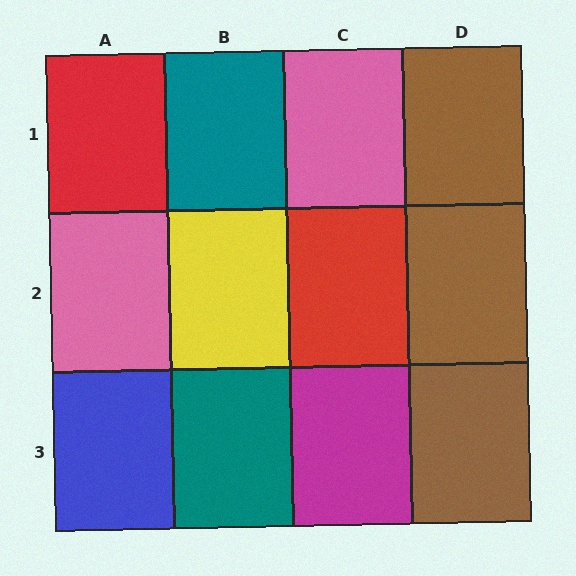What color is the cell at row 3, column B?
Teal.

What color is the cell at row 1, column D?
Brown.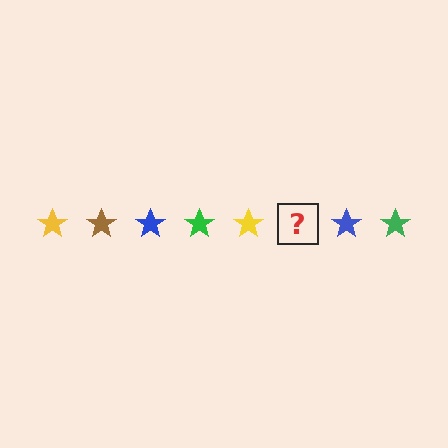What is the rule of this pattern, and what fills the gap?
The rule is that the pattern cycles through yellow, brown, blue, green stars. The gap should be filled with a brown star.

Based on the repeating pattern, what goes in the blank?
The blank should be a brown star.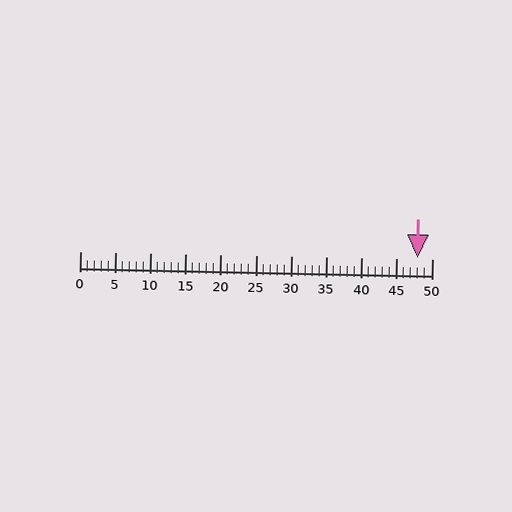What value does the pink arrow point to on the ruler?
The pink arrow points to approximately 48.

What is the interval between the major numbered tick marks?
The major tick marks are spaced 5 units apart.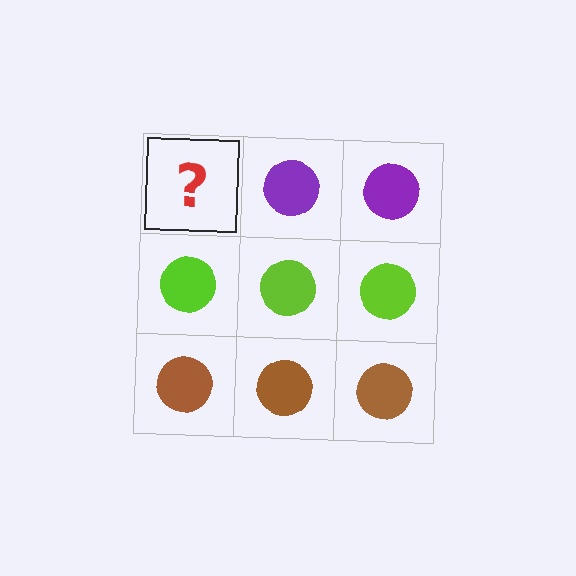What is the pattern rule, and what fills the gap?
The rule is that each row has a consistent color. The gap should be filled with a purple circle.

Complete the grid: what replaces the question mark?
The question mark should be replaced with a purple circle.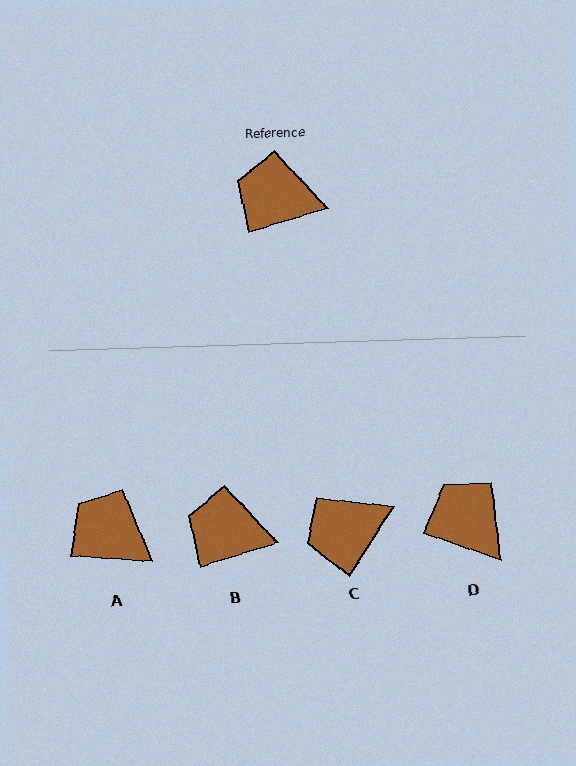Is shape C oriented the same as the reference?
No, it is off by about 40 degrees.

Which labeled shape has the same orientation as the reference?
B.